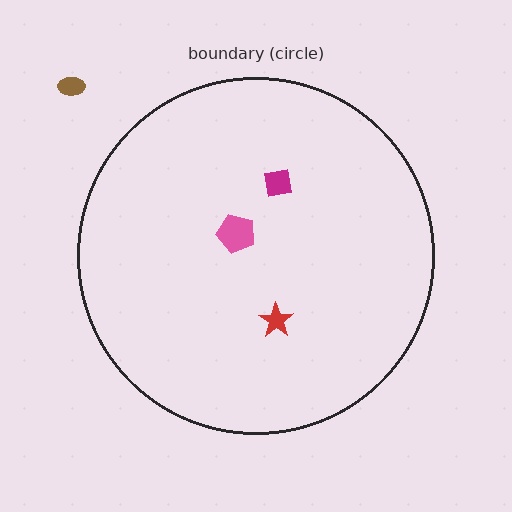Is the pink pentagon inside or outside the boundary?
Inside.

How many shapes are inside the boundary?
3 inside, 1 outside.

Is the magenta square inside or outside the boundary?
Inside.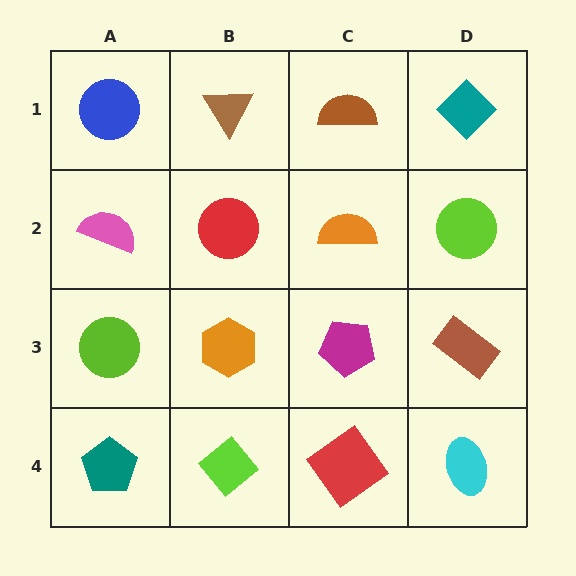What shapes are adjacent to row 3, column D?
A lime circle (row 2, column D), a cyan ellipse (row 4, column D), a magenta pentagon (row 3, column C).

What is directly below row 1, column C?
An orange semicircle.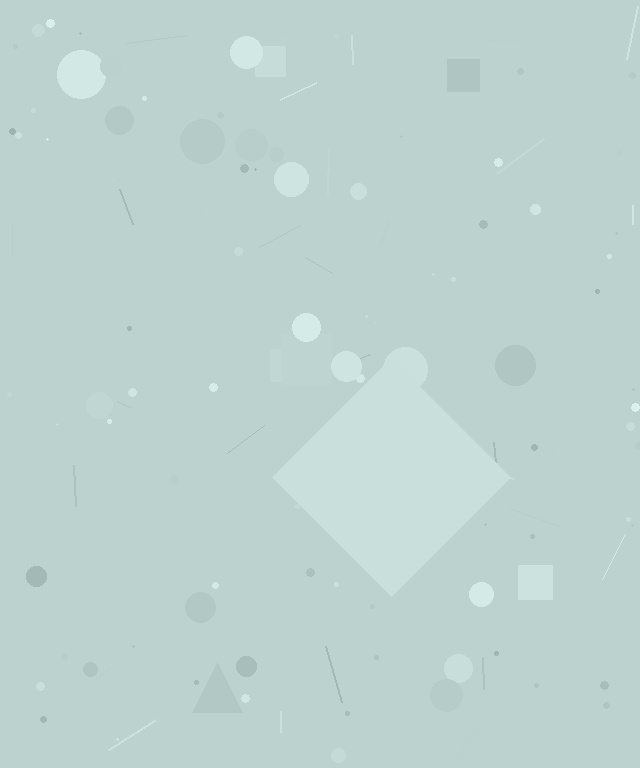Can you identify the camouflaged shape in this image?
The camouflaged shape is a diamond.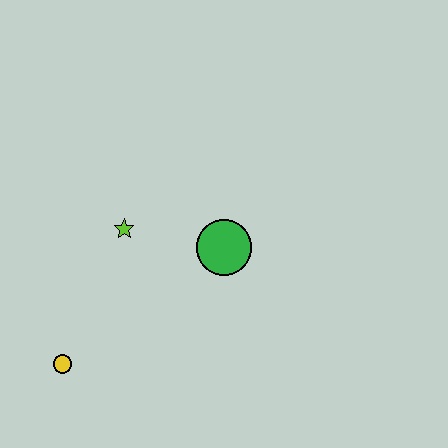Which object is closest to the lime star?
The green circle is closest to the lime star.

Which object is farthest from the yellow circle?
The green circle is farthest from the yellow circle.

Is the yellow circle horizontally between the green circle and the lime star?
No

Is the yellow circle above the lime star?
No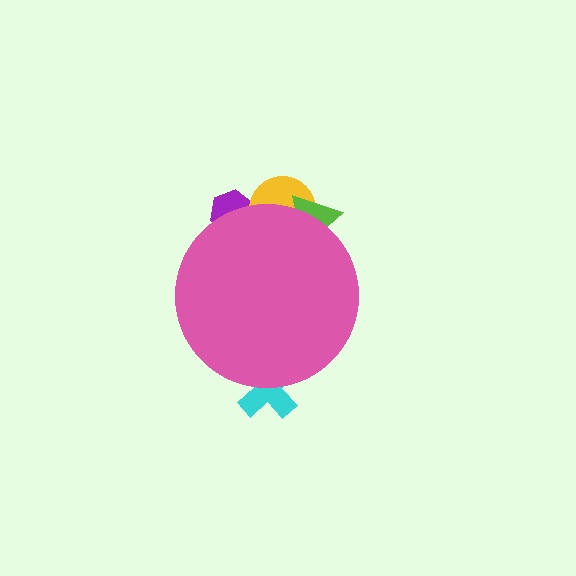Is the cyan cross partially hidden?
Yes, the cyan cross is partially hidden behind the pink circle.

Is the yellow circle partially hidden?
Yes, the yellow circle is partially hidden behind the pink circle.